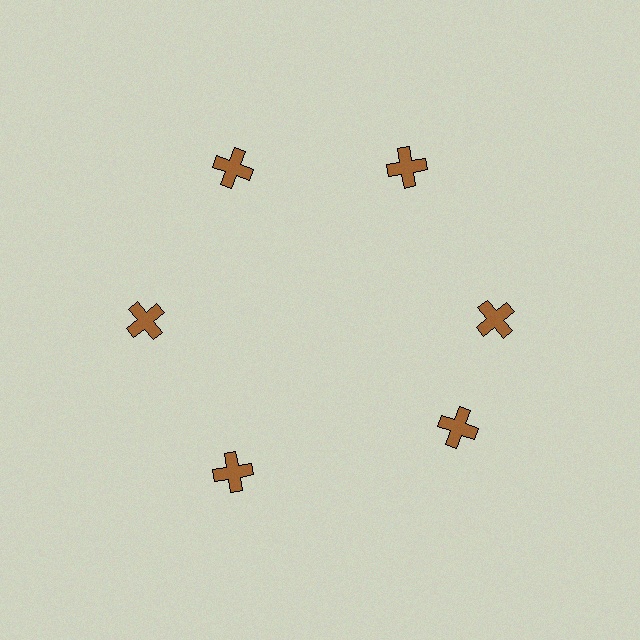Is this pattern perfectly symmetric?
No. The 6 brown crosses are arranged in a ring, but one element near the 5 o'clock position is rotated out of alignment along the ring, breaking the 6-fold rotational symmetry.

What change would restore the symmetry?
The symmetry would be restored by rotating it back into even spacing with its neighbors so that all 6 crosses sit at equal angles and equal distance from the center.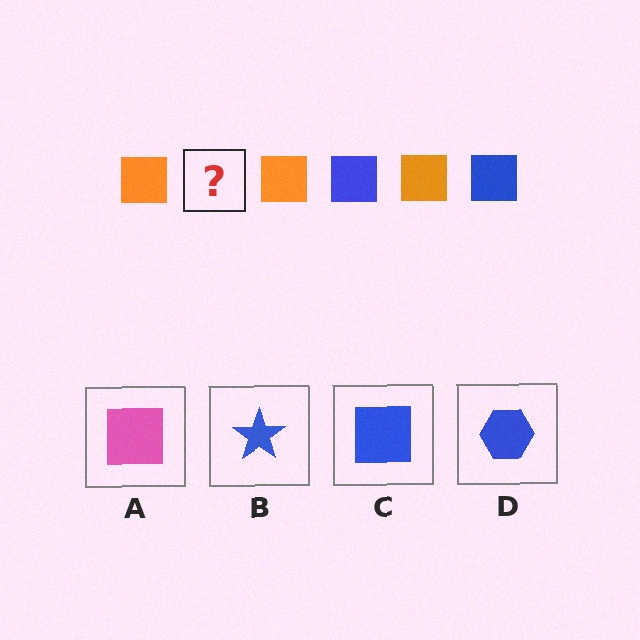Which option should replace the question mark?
Option C.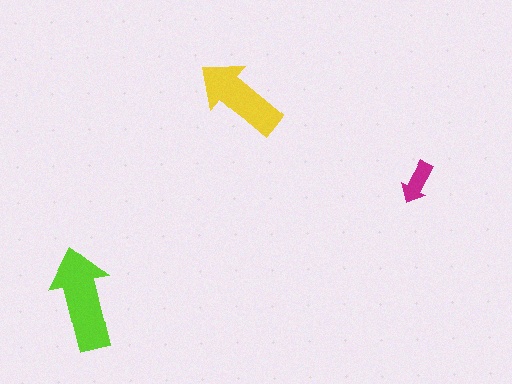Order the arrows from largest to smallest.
the lime one, the yellow one, the magenta one.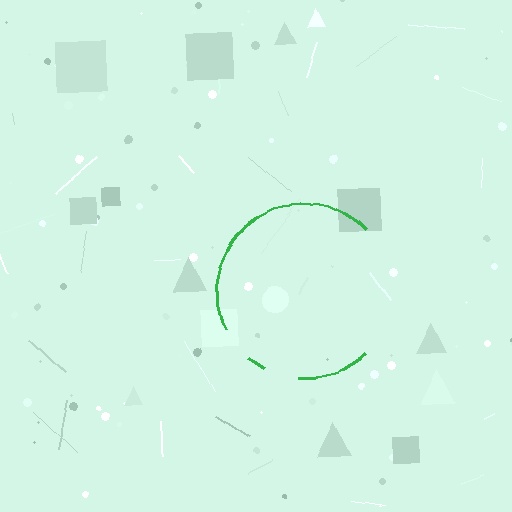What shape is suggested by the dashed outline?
The dashed outline suggests a circle.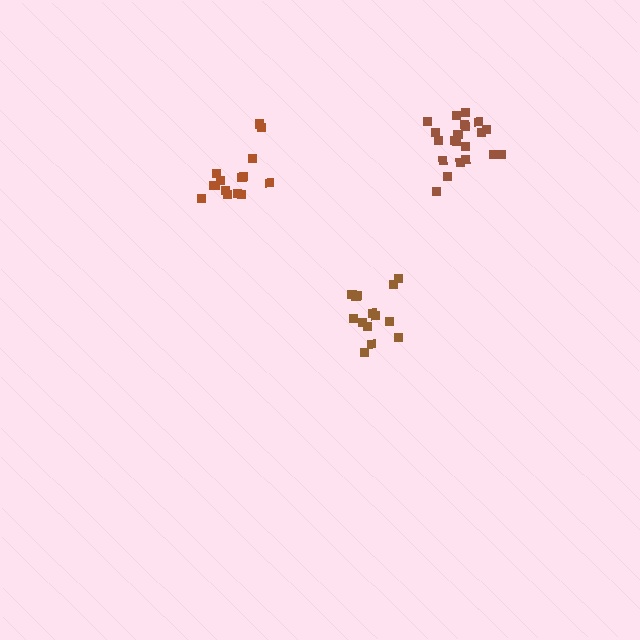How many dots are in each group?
Group 1: 21 dots, Group 2: 15 dots, Group 3: 15 dots (51 total).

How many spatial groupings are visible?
There are 3 spatial groupings.